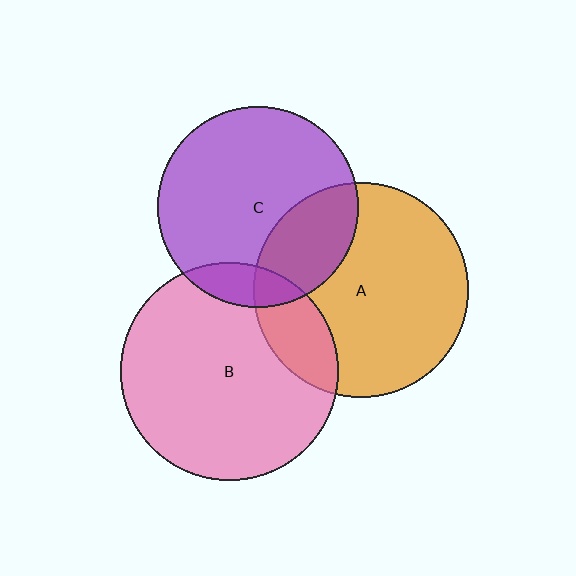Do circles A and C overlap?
Yes.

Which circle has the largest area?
Circle B (pink).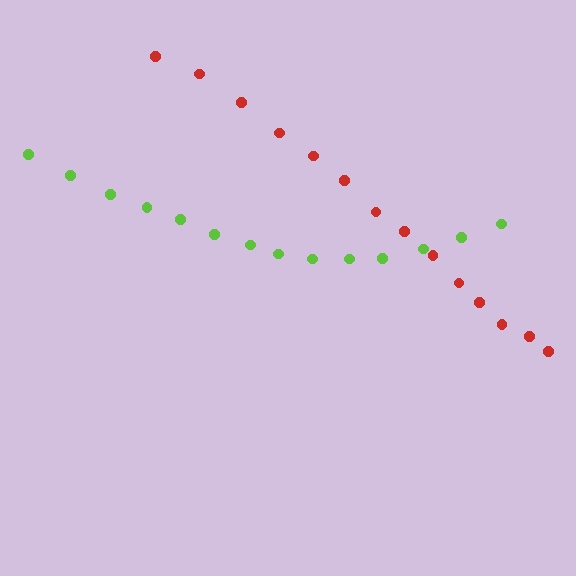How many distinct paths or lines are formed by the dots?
There are 2 distinct paths.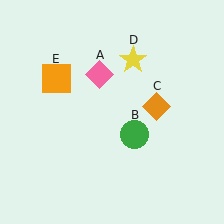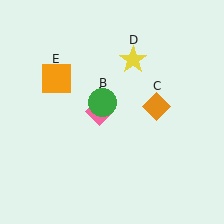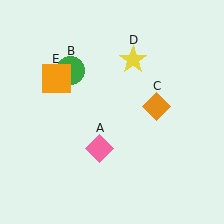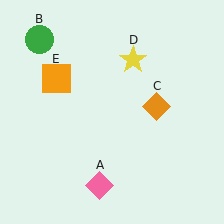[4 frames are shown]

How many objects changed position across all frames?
2 objects changed position: pink diamond (object A), green circle (object B).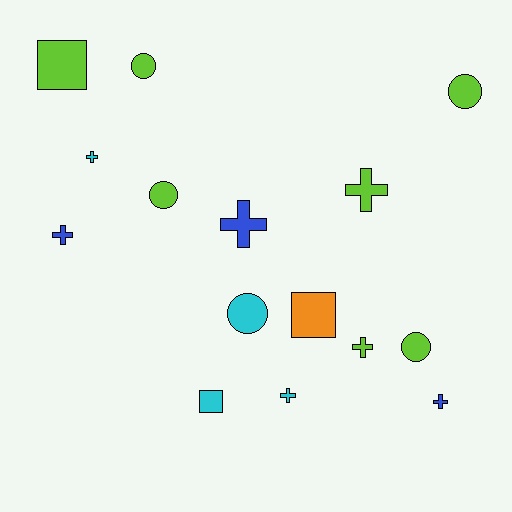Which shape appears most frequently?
Cross, with 7 objects.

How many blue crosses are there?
There are 3 blue crosses.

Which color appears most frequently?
Lime, with 7 objects.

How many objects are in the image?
There are 15 objects.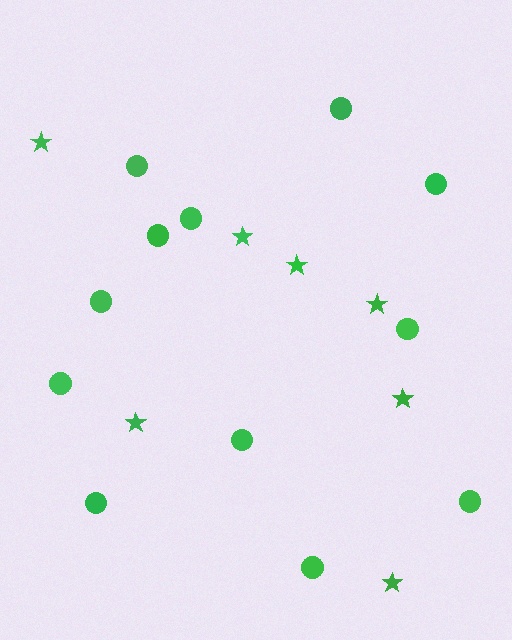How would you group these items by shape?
There are 2 groups: one group of circles (12) and one group of stars (7).